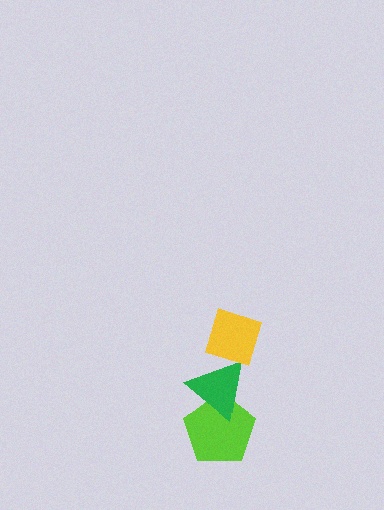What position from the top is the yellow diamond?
The yellow diamond is 1st from the top.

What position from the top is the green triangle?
The green triangle is 2nd from the top.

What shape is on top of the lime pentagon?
The green triangle is on top of the lime pentagon.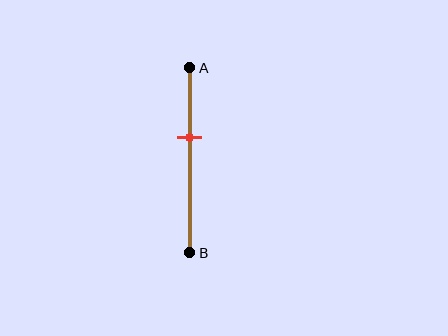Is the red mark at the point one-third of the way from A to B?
No, the mark is at about 40% from A, not at the 33% one-third point.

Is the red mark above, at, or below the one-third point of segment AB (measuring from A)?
The red mark is below the one-third point of segment AB.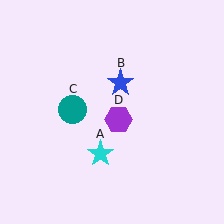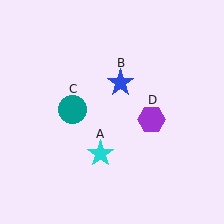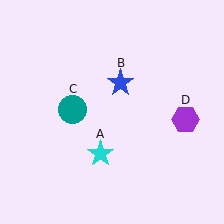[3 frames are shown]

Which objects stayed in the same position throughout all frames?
Cyan star (object A) and blue star (object B) and teal circle (object C) remained stationary.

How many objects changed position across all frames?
1 object changed position: purple hexagon (object D).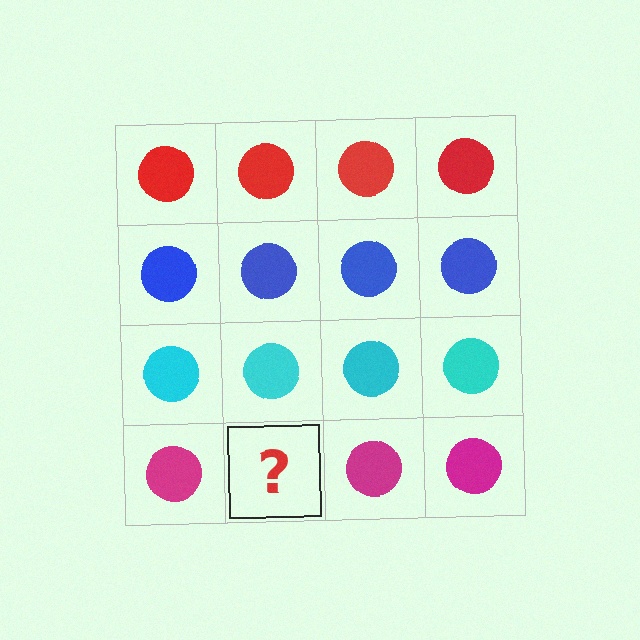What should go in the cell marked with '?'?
The missing cell should contain a magenta circle.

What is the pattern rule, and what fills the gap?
The rule is that each row has a consistent color. The gap should be filled with a magenta circle.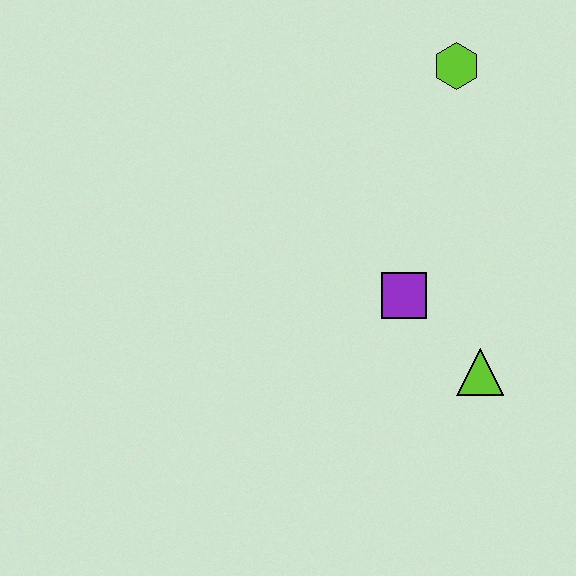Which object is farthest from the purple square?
The lime hexagon is farthest from the purple square.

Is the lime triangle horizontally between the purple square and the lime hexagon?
No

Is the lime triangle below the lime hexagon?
Yes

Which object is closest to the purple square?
The lime triangle is closest to the purple square.